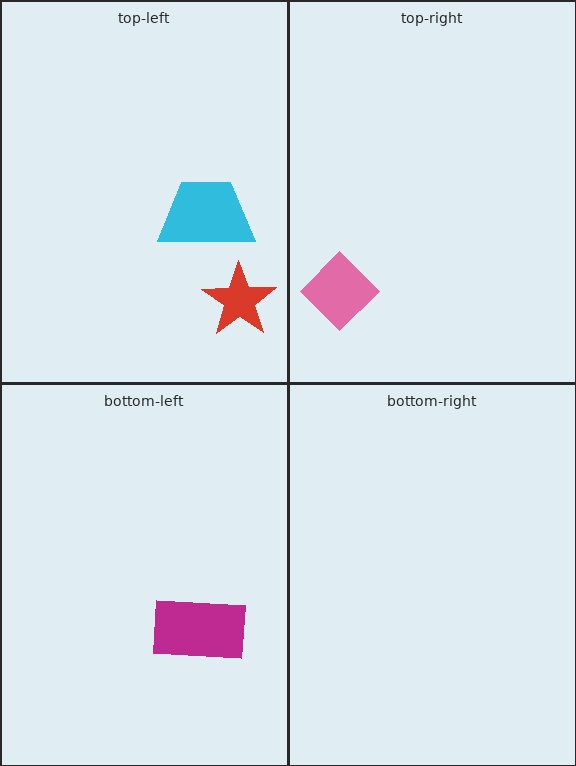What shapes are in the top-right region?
The pink diamond.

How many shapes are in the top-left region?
2.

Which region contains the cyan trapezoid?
The top-left region.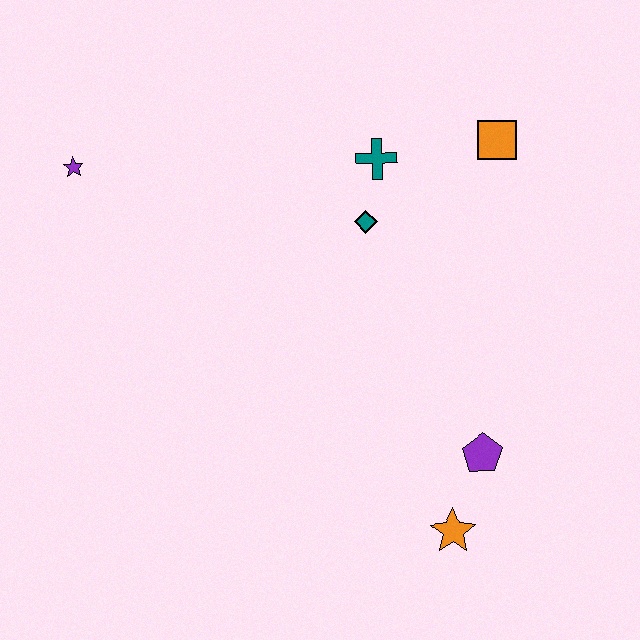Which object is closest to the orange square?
The teal cross is closest to the orange square.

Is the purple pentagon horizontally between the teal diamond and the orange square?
Yes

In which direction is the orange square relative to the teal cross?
The orange square is to the right of the teal cross.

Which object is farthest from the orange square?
The purple star is farthest from the orange square.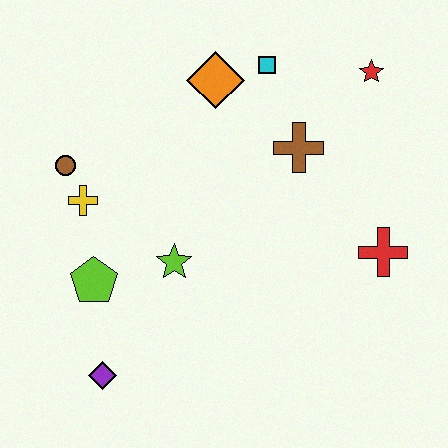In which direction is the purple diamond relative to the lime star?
The purple diamond is below the lime star.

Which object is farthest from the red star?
The purple diamond is farthest from the red star.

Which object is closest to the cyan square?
The orange diamond is closest to the cyan square.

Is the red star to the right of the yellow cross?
Yes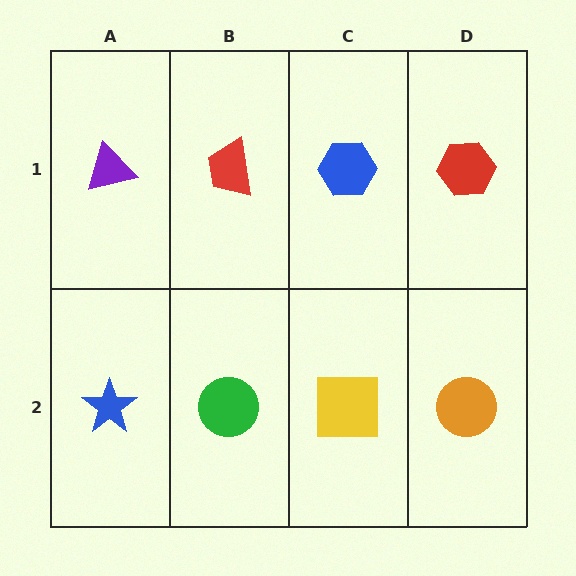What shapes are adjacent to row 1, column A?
A blue star (row 2, column A), a red trapezoid (row 1, column B).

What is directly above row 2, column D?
A red hexagon.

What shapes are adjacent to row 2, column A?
A purple triangle (row 1, column A), a green circle (row 2, column B).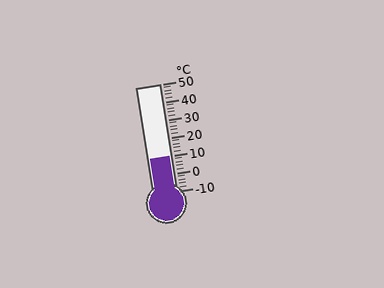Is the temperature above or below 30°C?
The temperature is below 30°C.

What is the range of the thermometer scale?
The thermometer scale ranges from -10°C to 50°C.